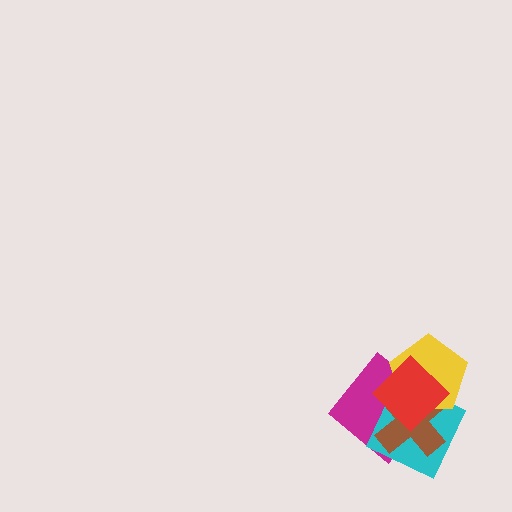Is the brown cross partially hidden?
Yes, it is partially covered by another shape.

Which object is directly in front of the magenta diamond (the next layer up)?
The cyan square is directly in front of the magenta diamond.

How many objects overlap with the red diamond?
4 objects overlap with the red diamond.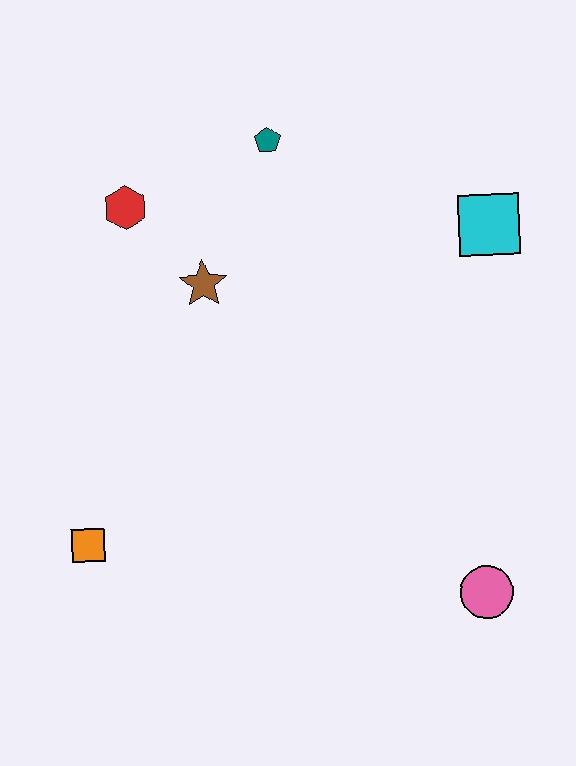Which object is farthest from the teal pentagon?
The pink circle is farthest from the teal pentagon.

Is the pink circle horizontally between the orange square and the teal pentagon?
No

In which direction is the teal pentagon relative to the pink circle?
The teal pentagon is above the pink circle.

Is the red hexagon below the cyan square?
No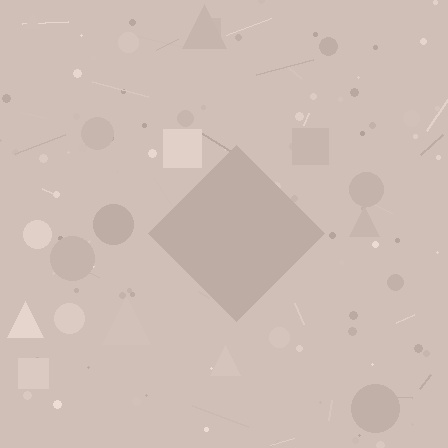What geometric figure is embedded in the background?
A diamond is embedded in the background.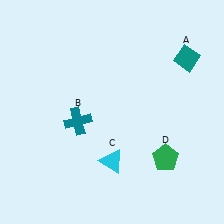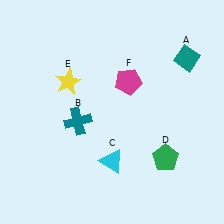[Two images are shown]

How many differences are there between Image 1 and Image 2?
There are 2 differences between the two images.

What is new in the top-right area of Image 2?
A magenta pentagon (F) was added in the top-right area of Image 2.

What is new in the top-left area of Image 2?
A yellow star (E) was added in the top-left area of Image 2.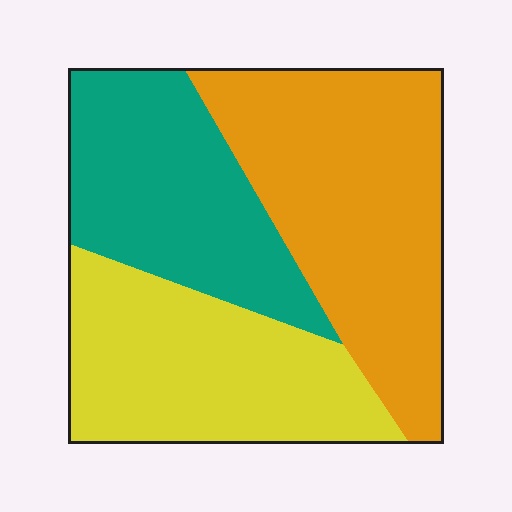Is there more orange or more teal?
Orange.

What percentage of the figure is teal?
Teal takes up about one quarter (1/4) of the figure.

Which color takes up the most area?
Orange, at roughly 40%.